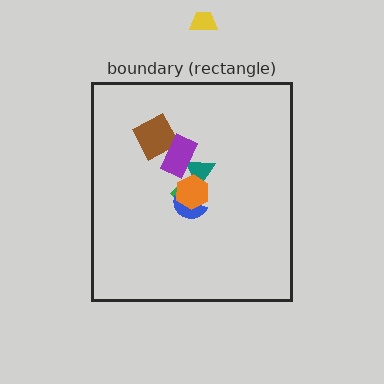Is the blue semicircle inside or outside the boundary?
Inside.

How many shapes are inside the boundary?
6 inside, 1 outside.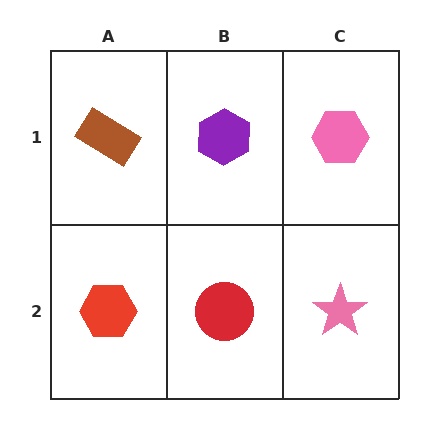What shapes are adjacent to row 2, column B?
A purple hexagon (row 1, column B), a red hexagon (row 2, column A), a pink star (row 2, column C).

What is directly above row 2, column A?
A brown rectangle.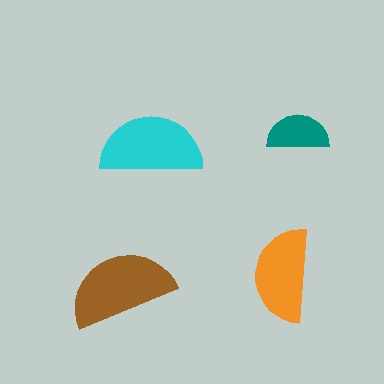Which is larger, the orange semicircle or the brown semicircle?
The brown one.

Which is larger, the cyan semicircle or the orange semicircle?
The cyan one.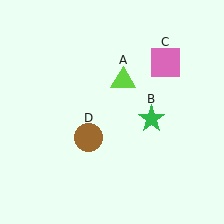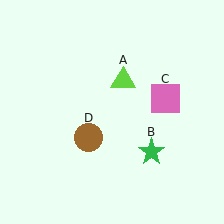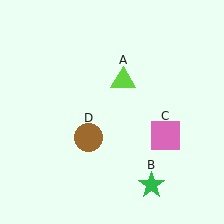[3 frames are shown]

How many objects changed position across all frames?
2 objects changed position: green star (object B), pink square (object C).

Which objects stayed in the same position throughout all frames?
Lime triangle (object A) and brown circle (object D) remained stationary.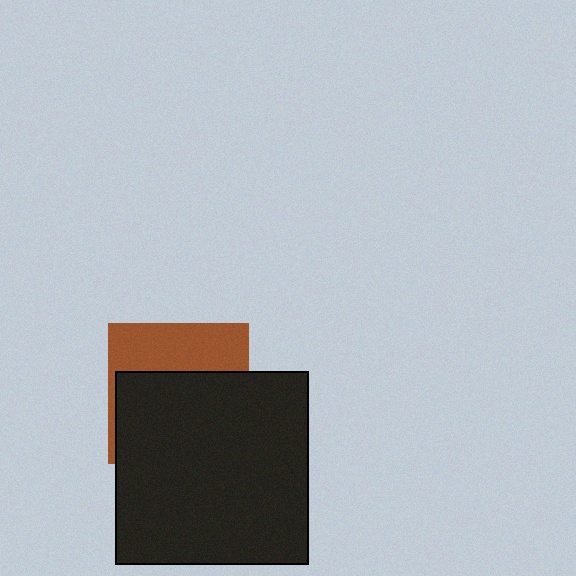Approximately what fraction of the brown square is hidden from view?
Roughly 62% of the brown square is hidden behind the black square.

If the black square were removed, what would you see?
You would see the complete brown square.